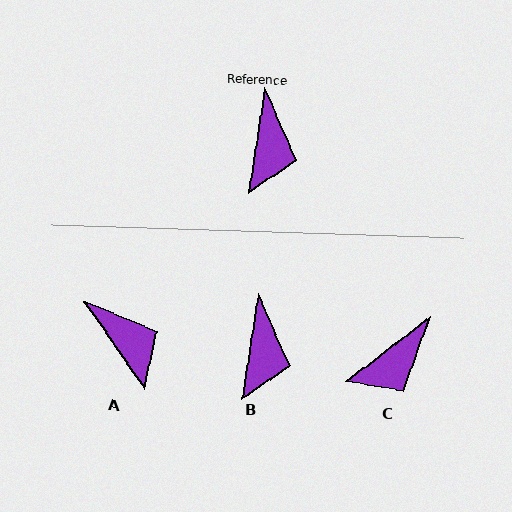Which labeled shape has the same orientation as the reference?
B.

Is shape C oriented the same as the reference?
No, it is off by about 44 degrees.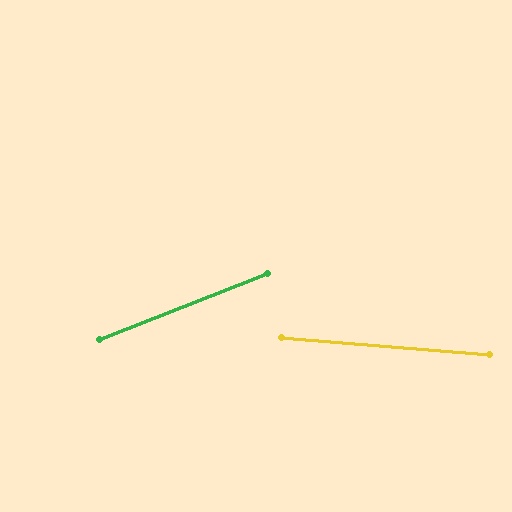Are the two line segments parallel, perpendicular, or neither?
Neither parallel nor perpendicular — they differ by about 26°.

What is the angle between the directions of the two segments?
Approximately 26 degrees.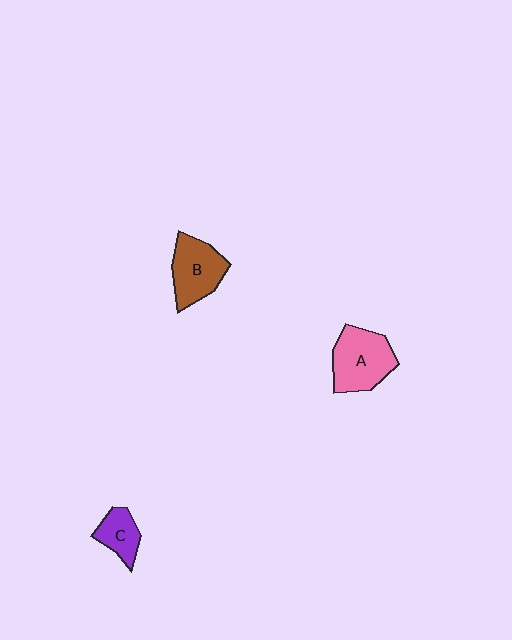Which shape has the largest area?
Shape A (pink).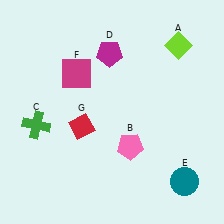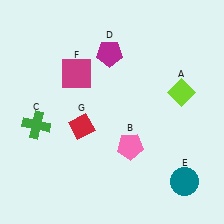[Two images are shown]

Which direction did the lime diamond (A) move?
The lime diamond (A) moved down.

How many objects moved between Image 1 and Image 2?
1 object moved between the two images.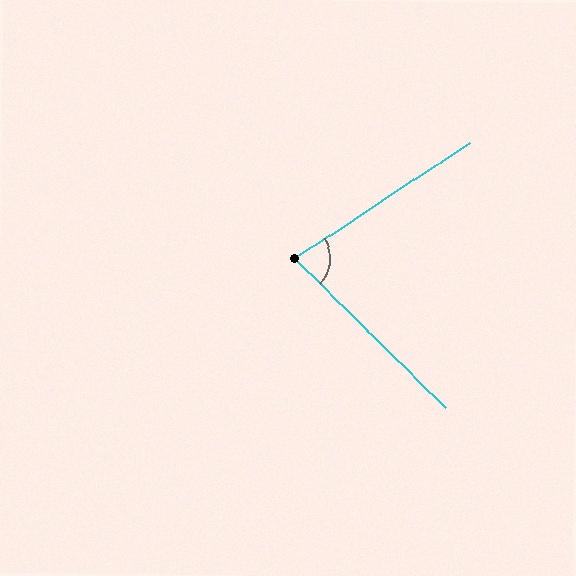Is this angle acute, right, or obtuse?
It is acute.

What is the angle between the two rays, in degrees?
Approximately 78 degrees.